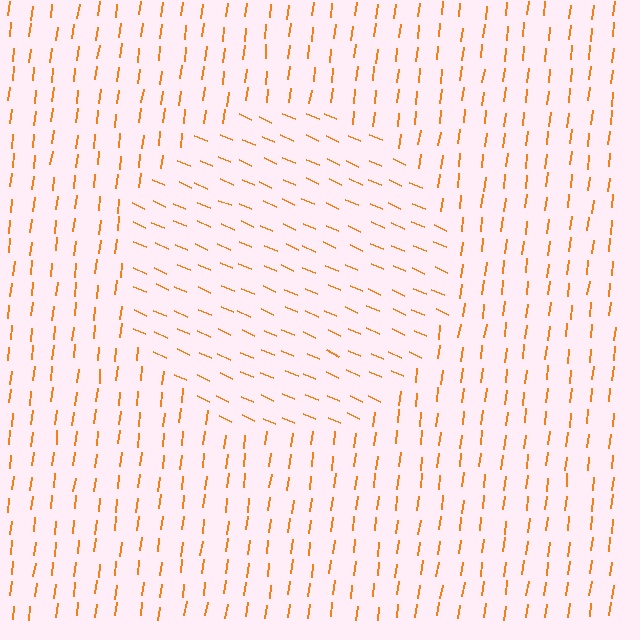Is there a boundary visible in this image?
Yes, there is a texture boundary formed by a change in line orientation.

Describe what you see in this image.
The image is filled with small orange line segments. A circle region in the image has lines oriented differently from the surrounding lines, creating a visible texture boundary.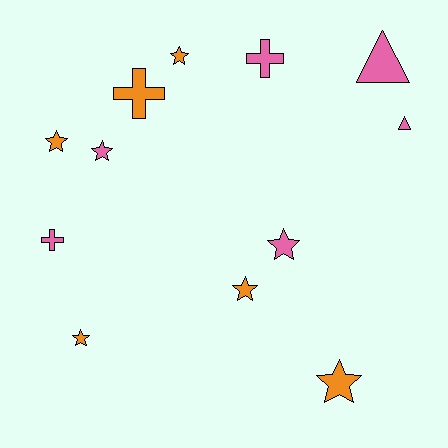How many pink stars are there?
There are 2 pink stars.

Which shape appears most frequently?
Star, with 7 objects.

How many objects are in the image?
There are 12 objects.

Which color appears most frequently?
Pink, with 6 objects.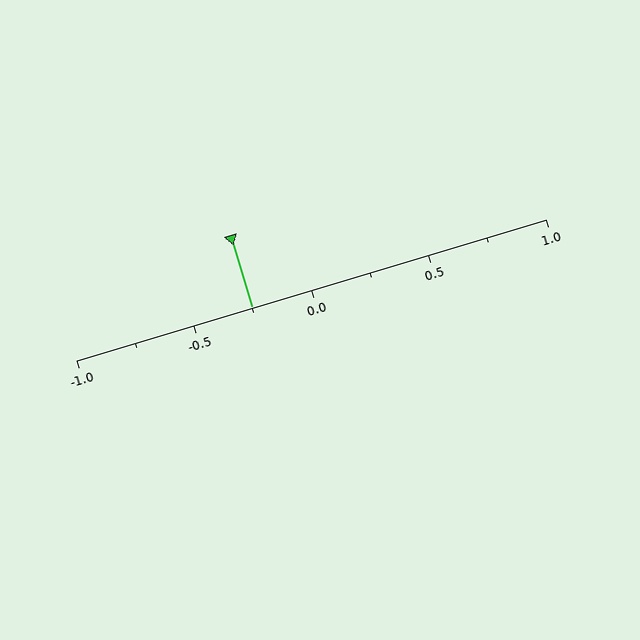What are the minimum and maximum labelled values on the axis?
The axis runs from -1.0 to 1.0.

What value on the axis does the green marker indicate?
The marker indicates approximately -0.25.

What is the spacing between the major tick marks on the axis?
The major ticks are spaced 0.5 apart.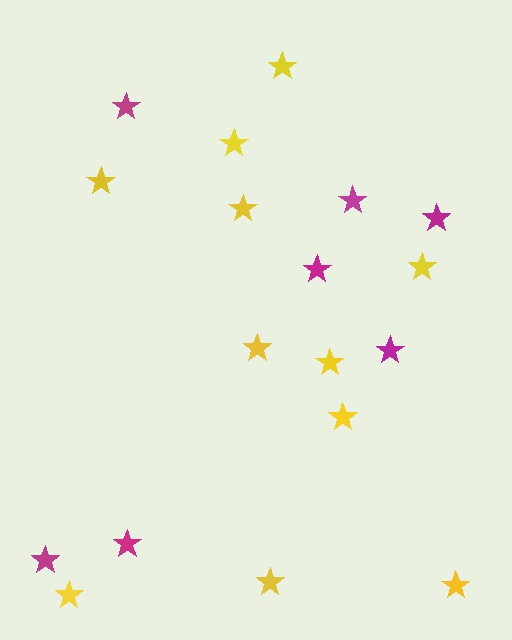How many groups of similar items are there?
There are 2 groups: one group of magenta stars (7) and one group of yellow stars (11).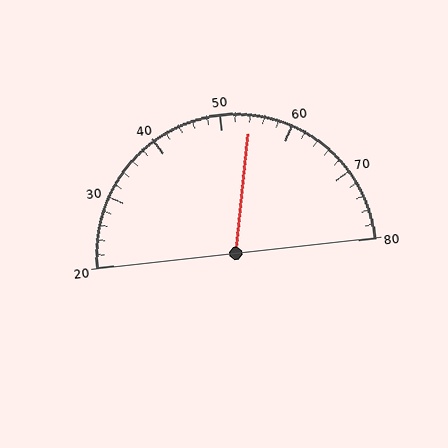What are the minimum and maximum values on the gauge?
The gauge ranges from 20 to 80.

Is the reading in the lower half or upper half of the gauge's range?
The reading is in the upper half of the range (20 to 80).